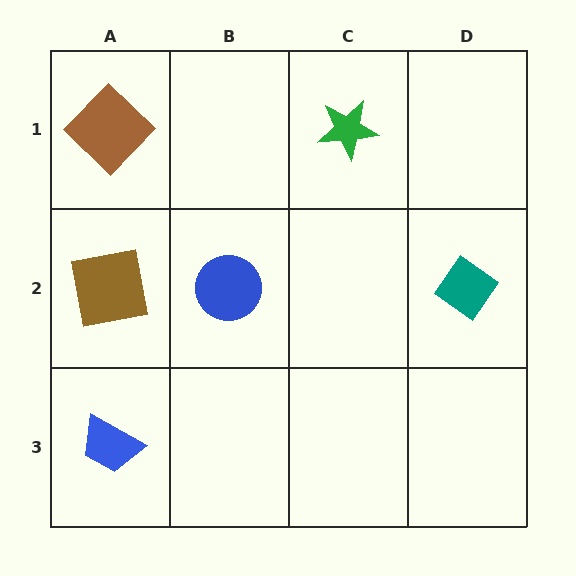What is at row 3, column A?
A blue trapezoid.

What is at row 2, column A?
A brown square.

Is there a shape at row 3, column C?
No, that cell is empty.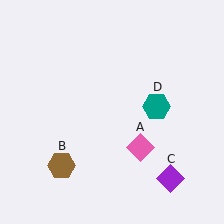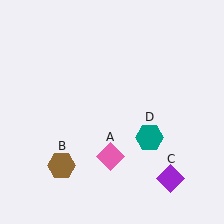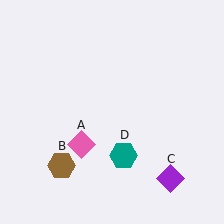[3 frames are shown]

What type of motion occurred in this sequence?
The pink diamond (object A), teal hexagon (object D) rotated clockwise around the center of the scene.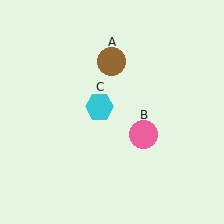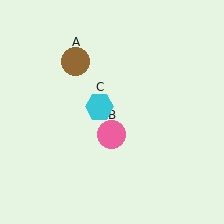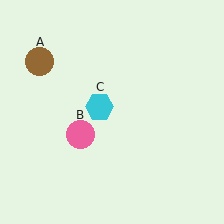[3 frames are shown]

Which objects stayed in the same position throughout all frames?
Cyan hexagon (object C) remained stationary.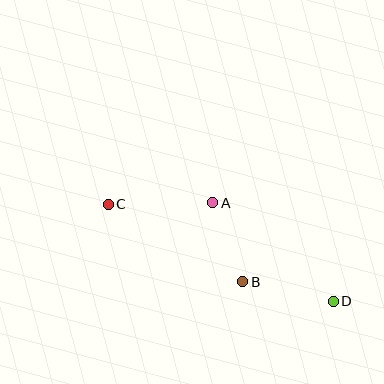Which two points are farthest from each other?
Points C and D are farthest from each other.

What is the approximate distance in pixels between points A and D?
The distance between A and D is approximately 156 pixels.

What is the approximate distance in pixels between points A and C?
The distance between A and C is approximately 104 pixels.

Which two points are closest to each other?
Points A and B are closest to each other.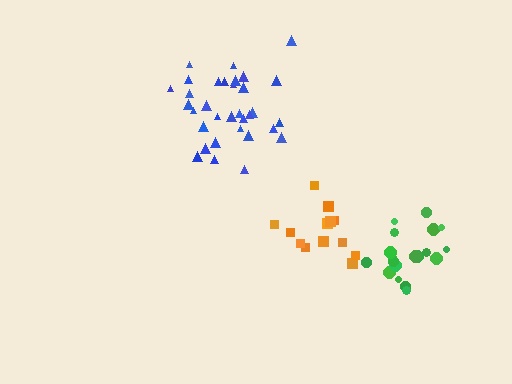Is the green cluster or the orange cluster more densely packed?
Green.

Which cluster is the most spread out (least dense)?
Blue.